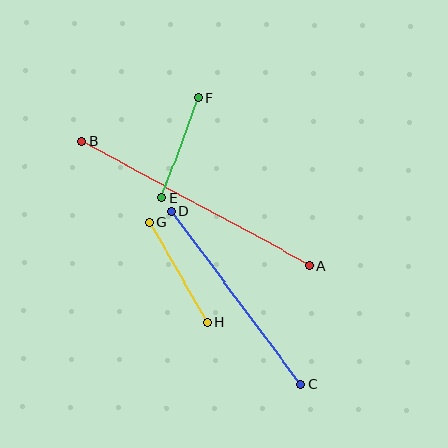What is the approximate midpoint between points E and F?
The midpoint is at approximately (180, 148) pixels.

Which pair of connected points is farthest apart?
Points A and B are farthest apart.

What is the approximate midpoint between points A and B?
The midpoint is at approximately (195, 203) pixels.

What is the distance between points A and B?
The distance is approximately 259 pixels.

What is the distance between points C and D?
The distance is approximately 215 pixels.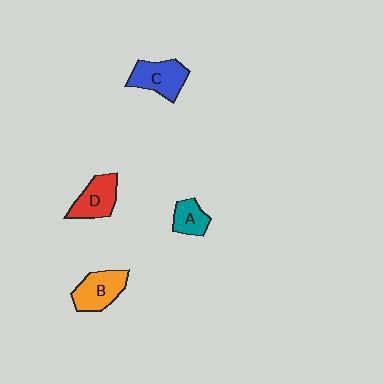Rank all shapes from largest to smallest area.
From largest to smallest: B (orange), C (blue), D (red), A (teal).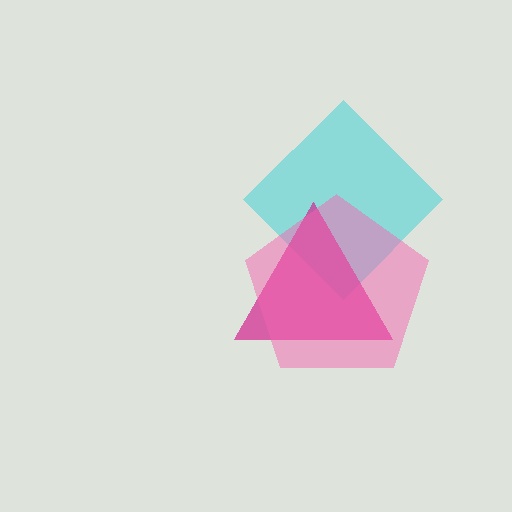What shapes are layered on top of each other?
The layered shapes are: a cyan diamond, a magenta triangle, a pink pentagon.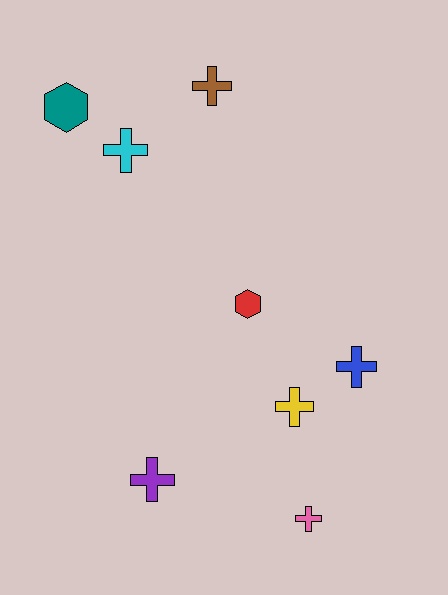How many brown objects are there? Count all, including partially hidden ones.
There is 1 brown object.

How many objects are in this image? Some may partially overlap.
There are 8 objects.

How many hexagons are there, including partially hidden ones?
There are 2 hexagons.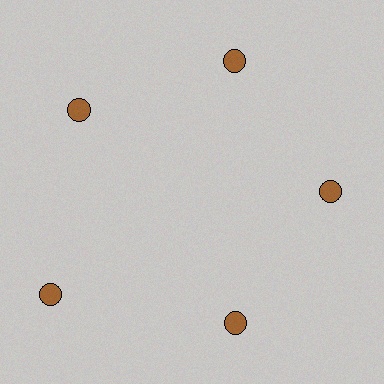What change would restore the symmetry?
The symmetry would be restored by moving it inward, back onto the ring so that all 5 circles sit at equal angles and equal distance from the center.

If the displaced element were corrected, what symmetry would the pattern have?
It would have 5-fold rotational symmetry — the pattern would map onto itself every 72 degrees.